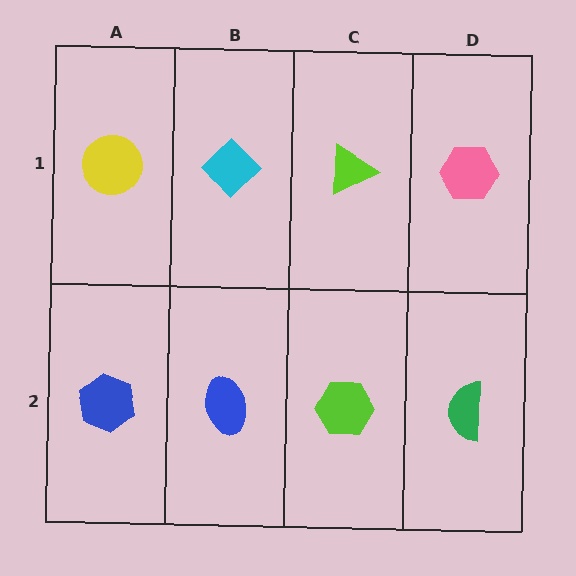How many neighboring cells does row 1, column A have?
2.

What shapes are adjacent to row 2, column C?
A lime triangle (row 1, column C), a blue ellipse (row 2, column B), a green semicircle (row 2, column D).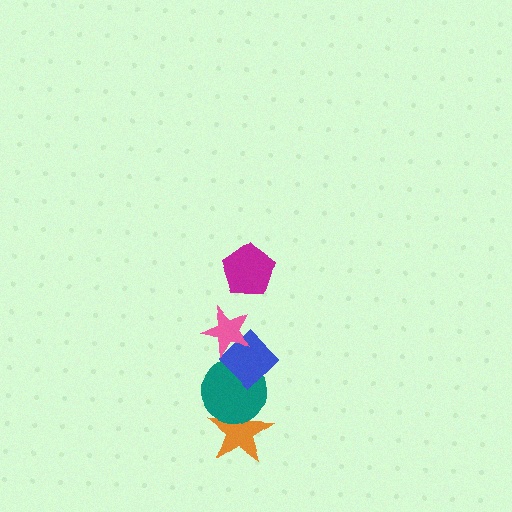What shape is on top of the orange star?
The teal circle is on top of the orange star.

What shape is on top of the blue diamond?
The pink star is on top of the blue diamond.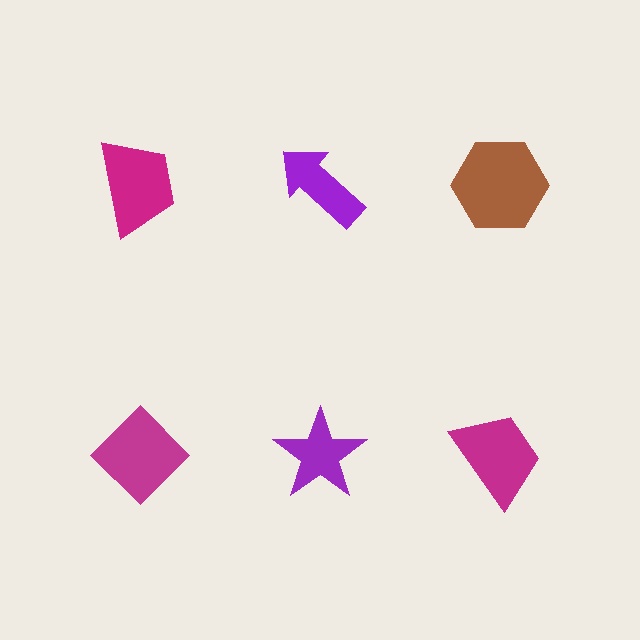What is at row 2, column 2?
A purple star.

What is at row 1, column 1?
A magenta trapezoid.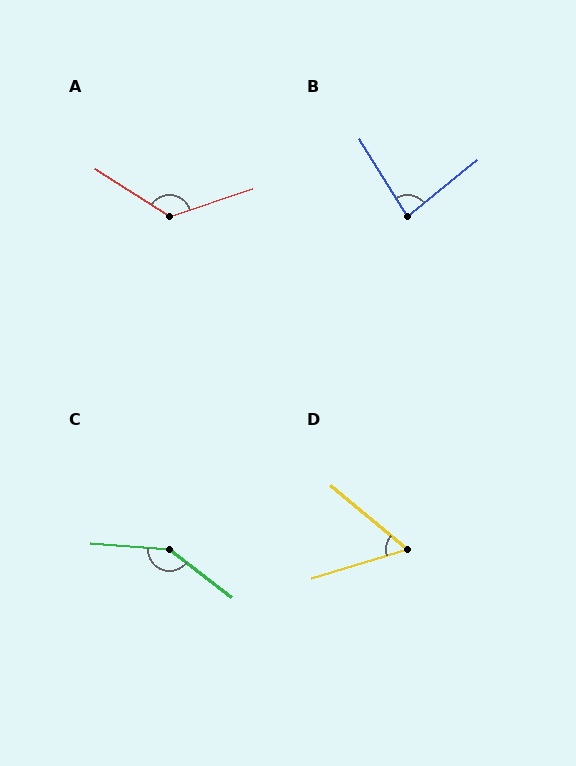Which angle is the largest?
C, at approximately 147 degrees.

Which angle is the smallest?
D, at approximately 57 degrees.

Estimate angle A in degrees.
Approximately 129 degrees.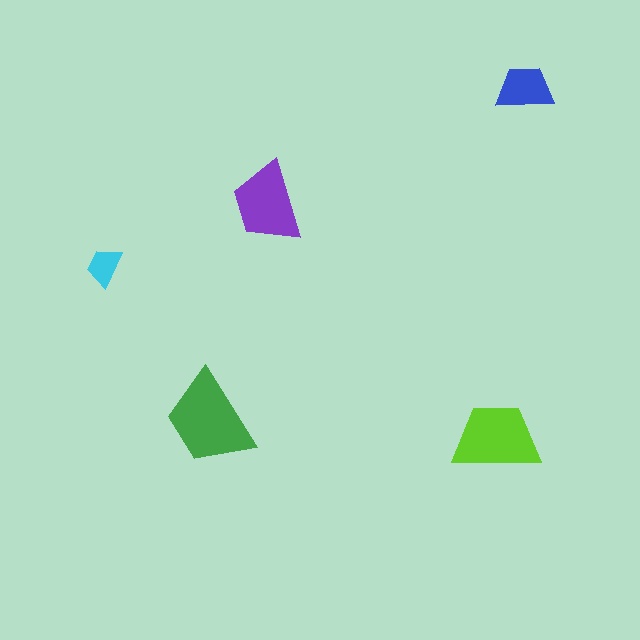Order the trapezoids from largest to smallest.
the green one, the lime one, the purple one, the blue one, the cyan one.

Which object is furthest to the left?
The cyan trapezoid is leftmost.